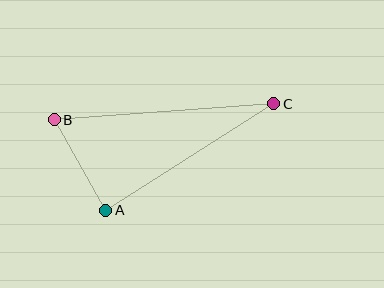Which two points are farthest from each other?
Points B and C are farthest from each other.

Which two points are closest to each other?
Points A and B are closest to each other.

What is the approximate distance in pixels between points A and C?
The distance between A and C is approximately 199 pixels.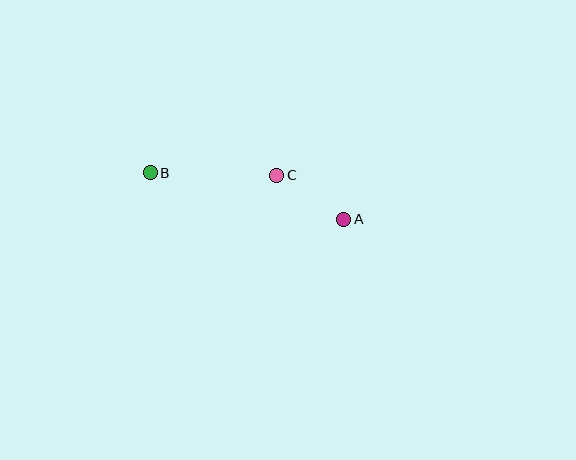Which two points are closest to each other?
Points A and C are closest to each other.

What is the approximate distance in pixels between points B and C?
The distance between B and C is approximately 127 pixels.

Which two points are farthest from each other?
Points A and B are farthest from each other.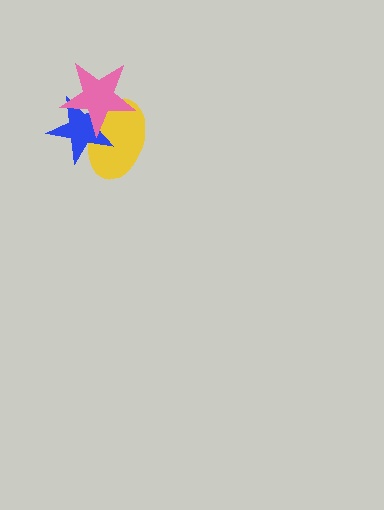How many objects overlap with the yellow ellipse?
2 objects overlap with the yellow ellipse.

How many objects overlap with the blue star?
2 objects overlap with the blue star.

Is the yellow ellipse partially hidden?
Yes, it is partially covered by another shape.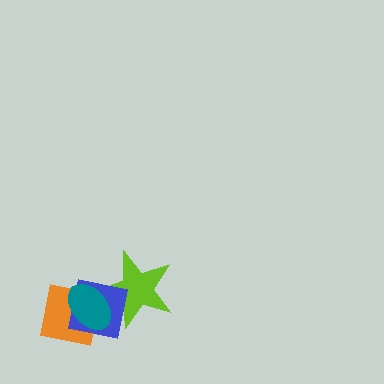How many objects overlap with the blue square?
3 objects overlap with the blue square.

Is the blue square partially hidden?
Yes, it is partially covered by another shape.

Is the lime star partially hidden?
Yes, it is partially covered by another shape.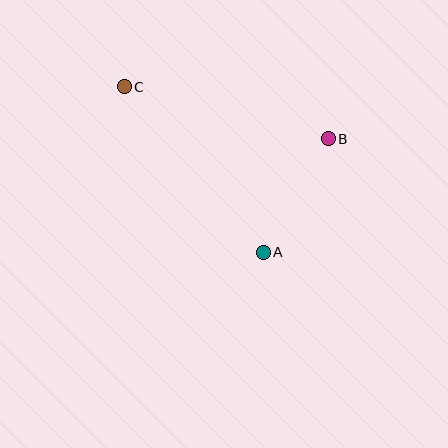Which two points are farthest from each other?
Points A and C are farthest from each other.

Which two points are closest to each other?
Points A and B are closest to each other.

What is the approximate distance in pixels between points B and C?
The distance between B and C is approximately 211 pixels.